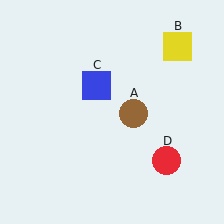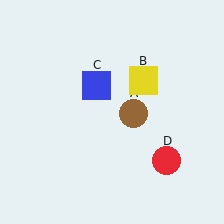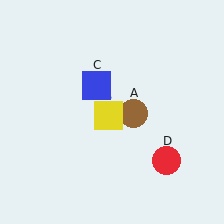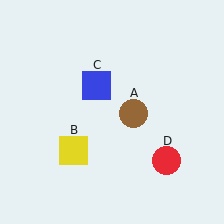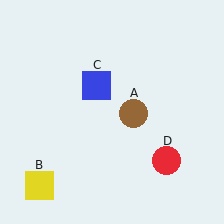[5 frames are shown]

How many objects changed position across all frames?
1 object changed position: yellow square (object B).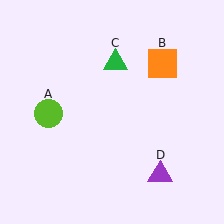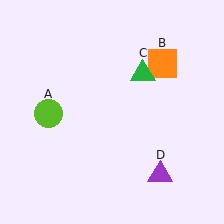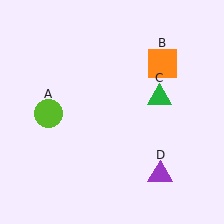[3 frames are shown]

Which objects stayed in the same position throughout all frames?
Lime circle (object A) and orange square (object B) and purple triangle (object D) remained stationary.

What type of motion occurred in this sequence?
The green triangle (object C) rotated clockwise around the center of the scene.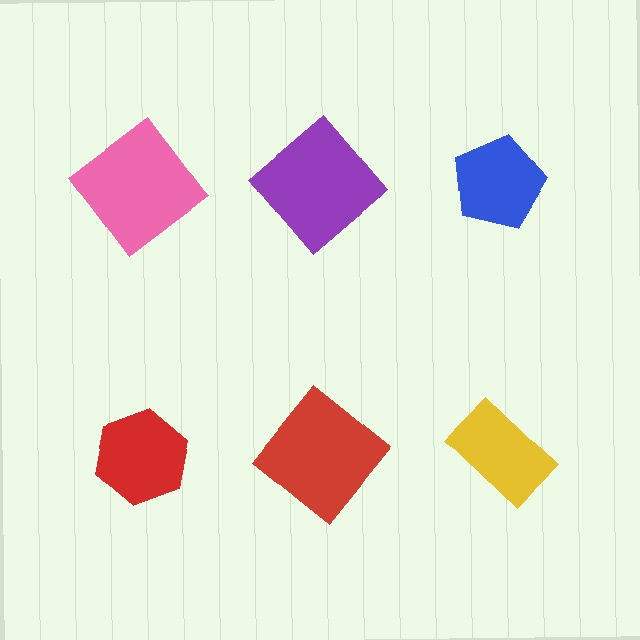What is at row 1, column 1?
A pink diamond.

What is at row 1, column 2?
A purple diamond.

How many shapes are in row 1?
3 shapes.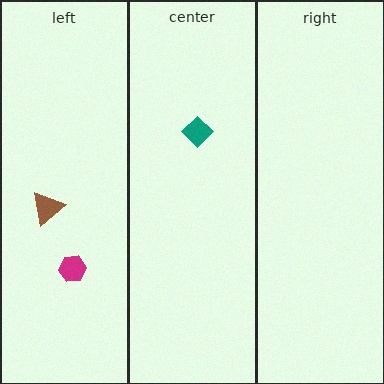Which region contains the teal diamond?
The center region.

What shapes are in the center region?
The teal diamond.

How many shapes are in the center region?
1.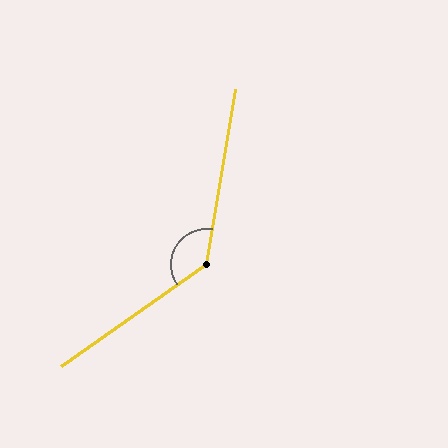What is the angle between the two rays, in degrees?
Approximately 134 degrees.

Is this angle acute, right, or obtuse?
It is obtuse.